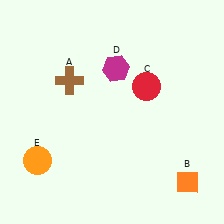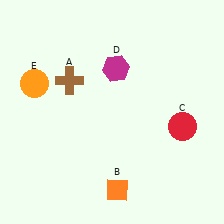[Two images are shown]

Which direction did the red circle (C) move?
The red circle (C) moved down.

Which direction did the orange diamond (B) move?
The orange diamond (B) moved left.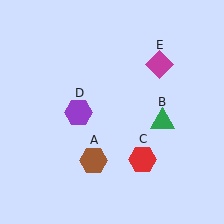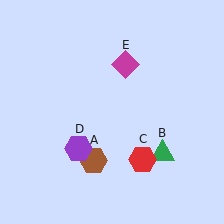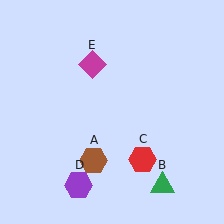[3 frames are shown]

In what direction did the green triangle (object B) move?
The green triangle (object B) moved down.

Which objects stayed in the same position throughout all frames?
Brown hexagon (object A) and red hexagon (object C) remained stationary.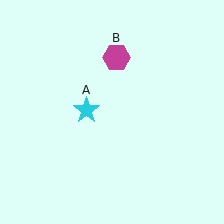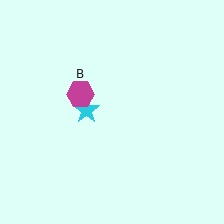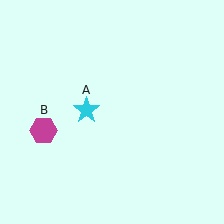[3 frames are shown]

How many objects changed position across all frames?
1 object changed position: magenta hexagon (object B).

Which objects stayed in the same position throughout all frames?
Cyan star (object A) remained stationary.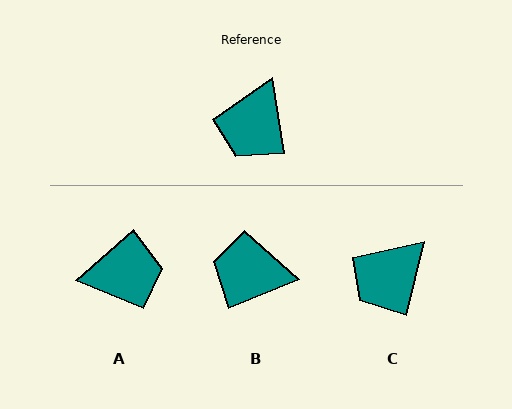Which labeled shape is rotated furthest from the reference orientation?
A, about 123 degrees away.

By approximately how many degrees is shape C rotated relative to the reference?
Approximately 22 degrees clockwise.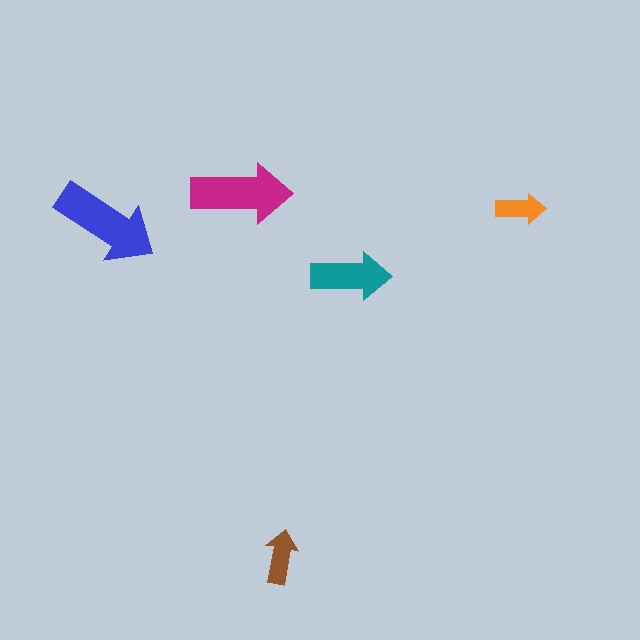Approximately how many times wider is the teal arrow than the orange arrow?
About 1.5 times wider.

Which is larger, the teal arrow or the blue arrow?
The blue one.